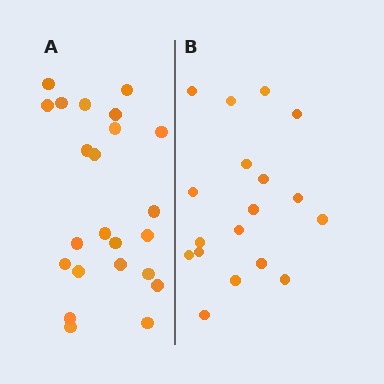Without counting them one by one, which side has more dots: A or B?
Region A (the left region) has more dots.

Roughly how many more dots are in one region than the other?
Region A has about 5 more dots than region B.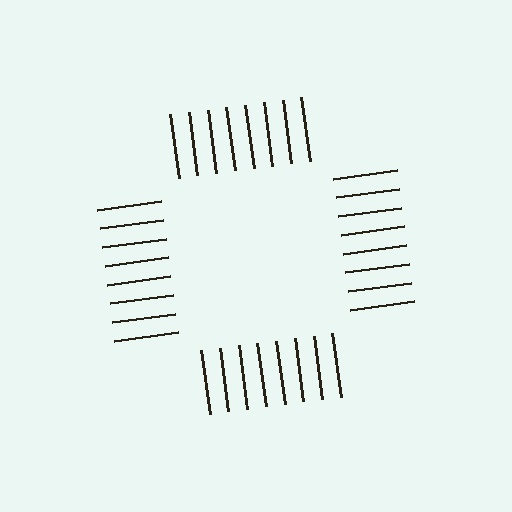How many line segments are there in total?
32 — 8 along each of the 4 edges.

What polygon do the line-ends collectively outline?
An illusory square — the line segments terminate on its edges but no continuous stroke is drawn.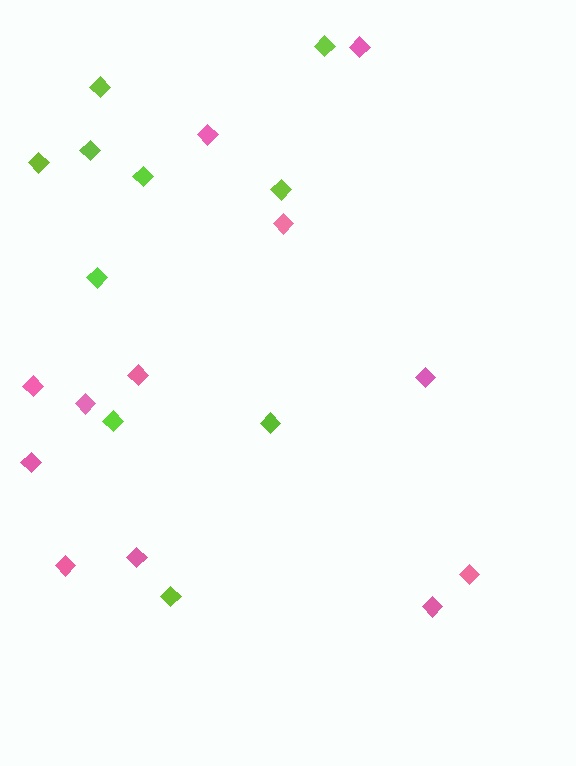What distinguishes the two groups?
There are 2 groups: one group of lime diamonds (10) and one group of pink diamonds (12).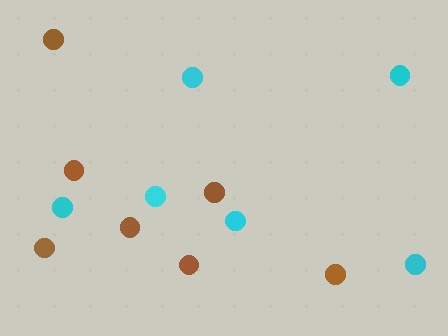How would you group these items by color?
There are 2 groups: one group of brown circles (7) and one group of cyan circles (6).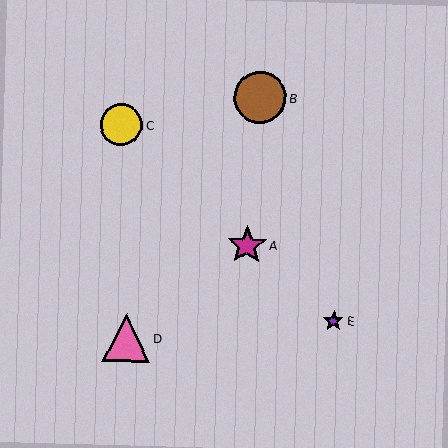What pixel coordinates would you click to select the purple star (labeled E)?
Click at (334, 321) to select the purple star E.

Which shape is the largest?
The brown circle (labeled B) is the largest.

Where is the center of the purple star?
The center of the purple star is at (334, 321).